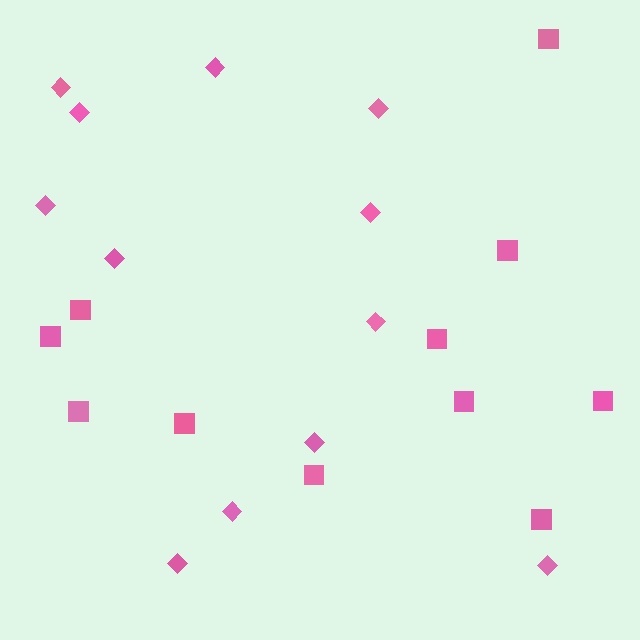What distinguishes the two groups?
There are 2 groups: one group of squares (11) and one group of diamonds (12).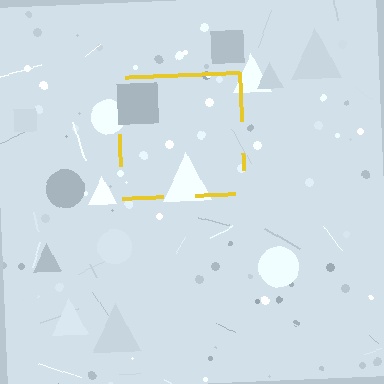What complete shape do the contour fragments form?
The contour fragments form a square.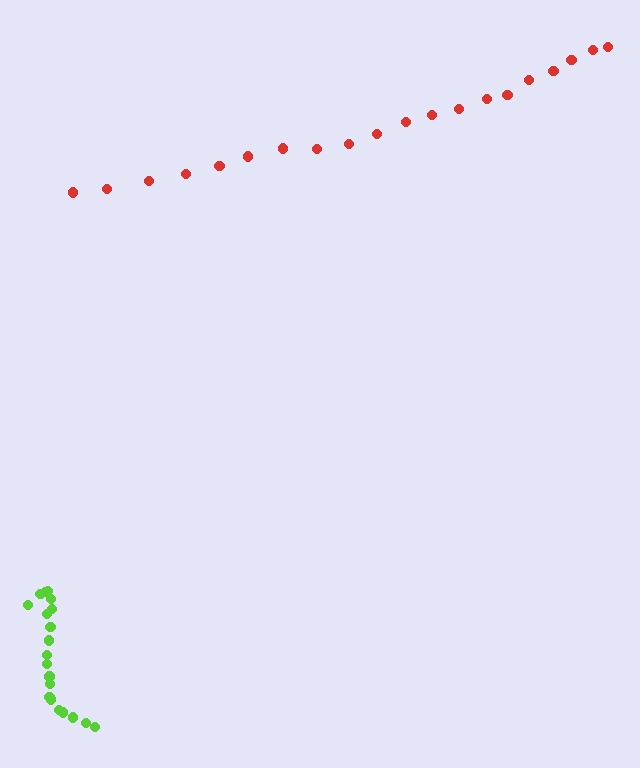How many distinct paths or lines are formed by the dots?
There are 2 distinct paths.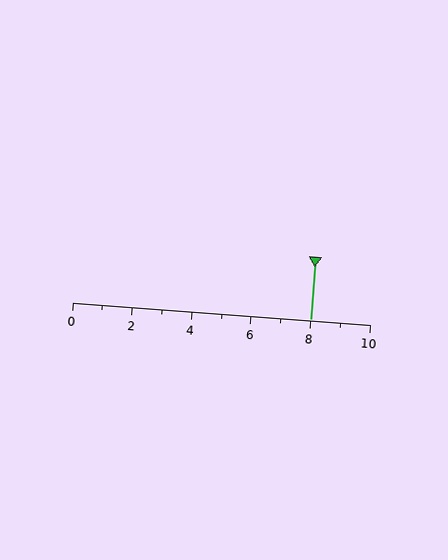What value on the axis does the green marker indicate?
The marker indicates approximately 8.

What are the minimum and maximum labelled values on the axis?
The axis runs from 0 to 10.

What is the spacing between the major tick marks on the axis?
The major ticks are spaced 2 apart.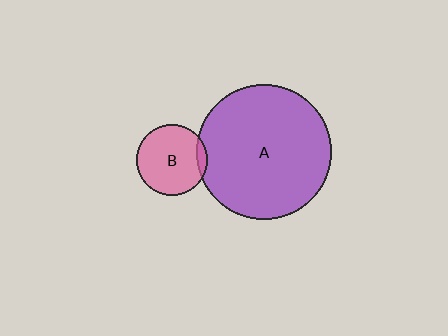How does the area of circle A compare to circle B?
Approximately 3.6 times.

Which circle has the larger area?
Circle A (purple).